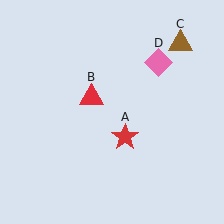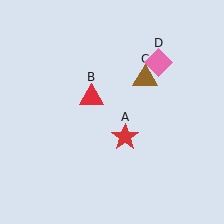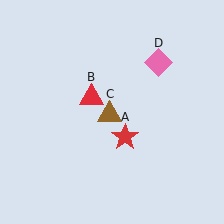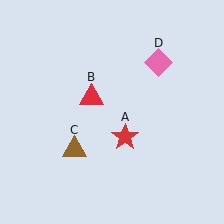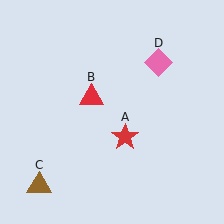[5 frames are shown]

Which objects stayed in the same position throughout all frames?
Red star (object A) and red triangle (object B) and pink diamond (object D) remained stationary.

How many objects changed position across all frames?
1 object changed position: brown triangle (object C).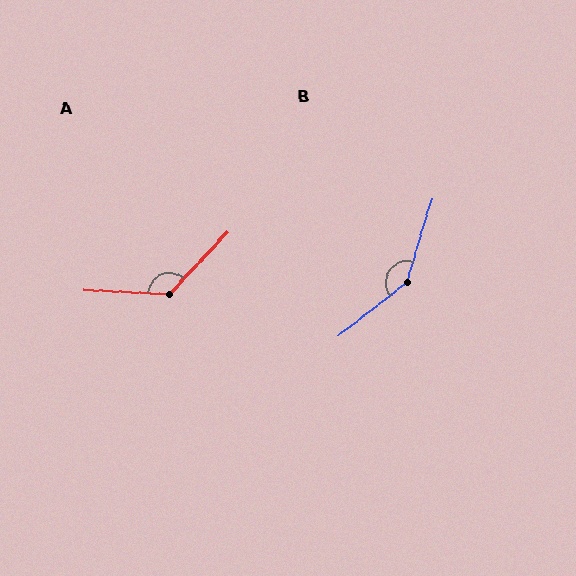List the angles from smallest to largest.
A (130°), B (145°).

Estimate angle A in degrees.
Approximately 130 degrees.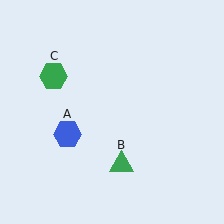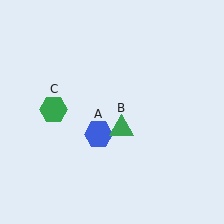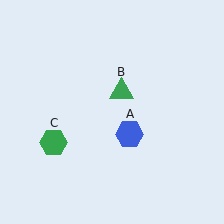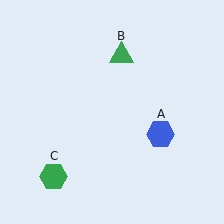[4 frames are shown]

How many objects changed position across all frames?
3 objects changed position: blue hexagon (object A), green triangle (object B), green hexagon (object C).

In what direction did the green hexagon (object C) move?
The green hexagon (object C) moved down.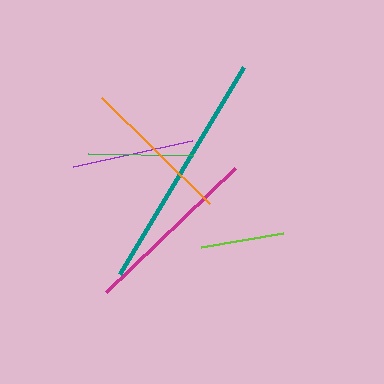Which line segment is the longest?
The teal line is the longest at approximately 241 pixels.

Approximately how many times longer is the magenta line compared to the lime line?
The magenta line is approximately 2.1 times the length of the lime line.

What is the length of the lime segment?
The lime segment is approximately 84 pixels long.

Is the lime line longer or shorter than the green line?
The green line is longer than the lime line.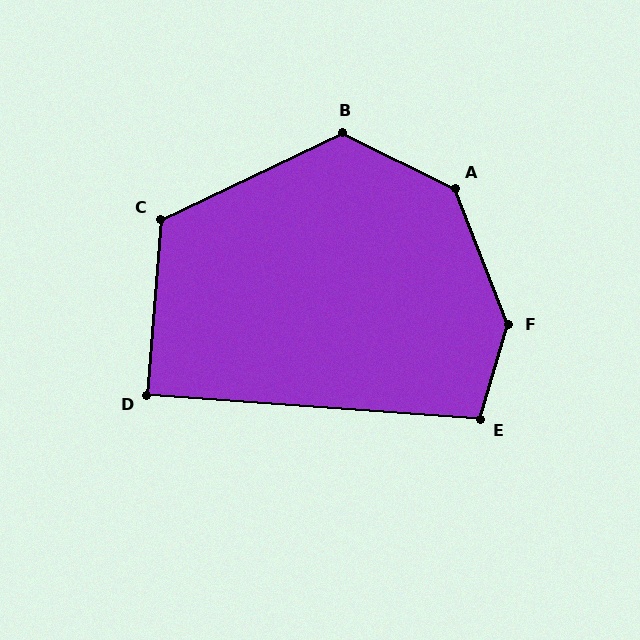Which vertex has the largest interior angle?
F, at approximately 142 degrees.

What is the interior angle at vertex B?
Approximately 128 degrees (obtuse).